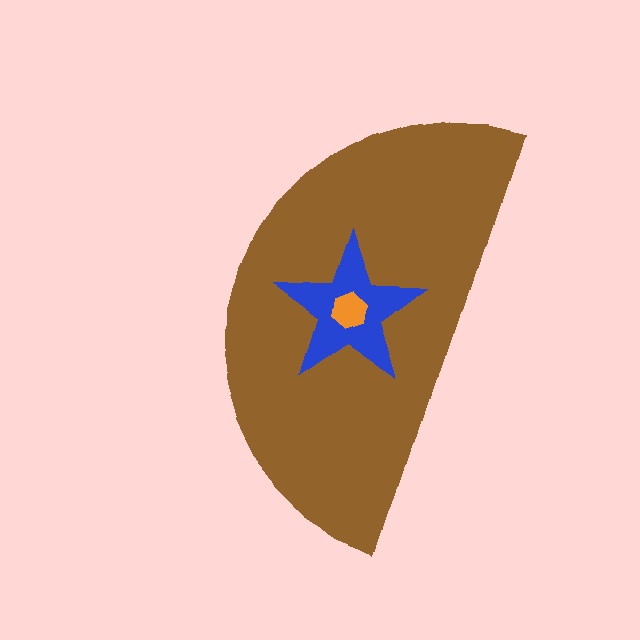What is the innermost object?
The orange hexagon.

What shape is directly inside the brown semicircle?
The blue star.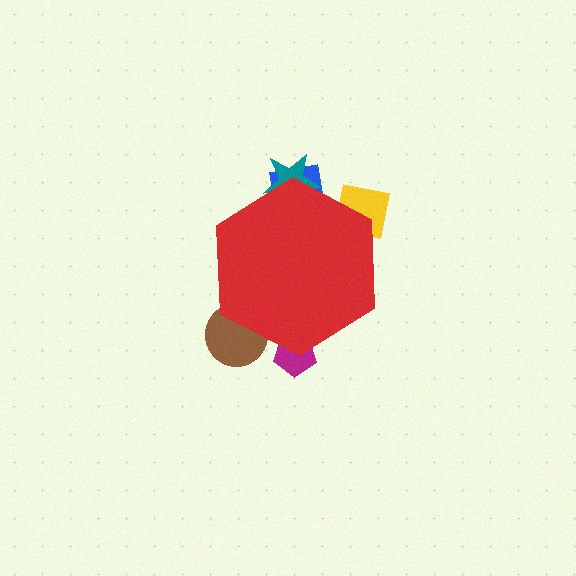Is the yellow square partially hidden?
Yes, the yellow square is partially hidden behind the red hexagon.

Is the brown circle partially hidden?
Yes, the brown circle is partially hidden behind the red hexagon.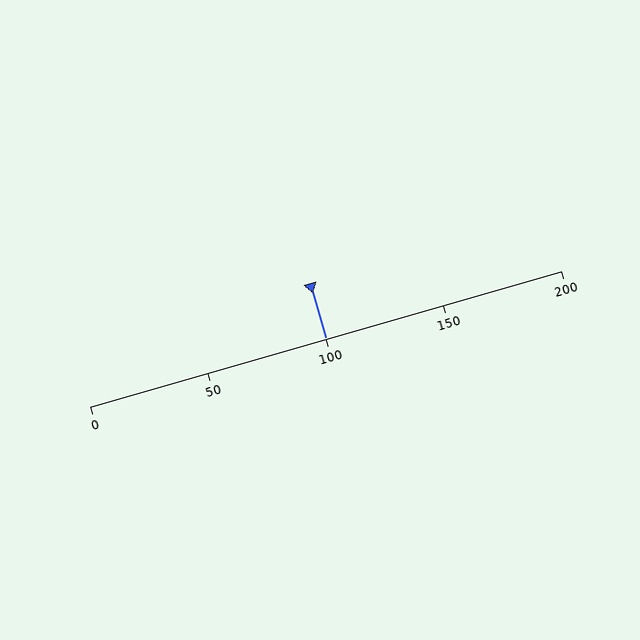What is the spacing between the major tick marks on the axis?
The major ticks are spaced 50 apart.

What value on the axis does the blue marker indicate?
The marker indicates approximately 100.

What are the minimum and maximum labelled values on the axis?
The axis runs from 0 to 200.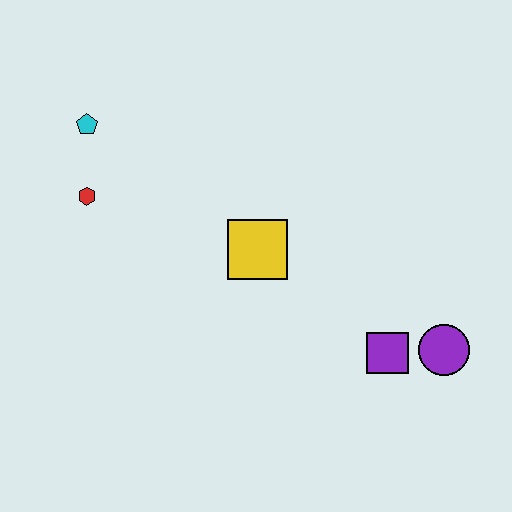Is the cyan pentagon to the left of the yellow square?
Yes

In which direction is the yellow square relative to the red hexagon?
The yellow square is to the right of the red hexagon.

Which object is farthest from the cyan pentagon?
The purple circle is farthest from the cyan pentagon.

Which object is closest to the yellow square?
The purple square is closest to the yellow square.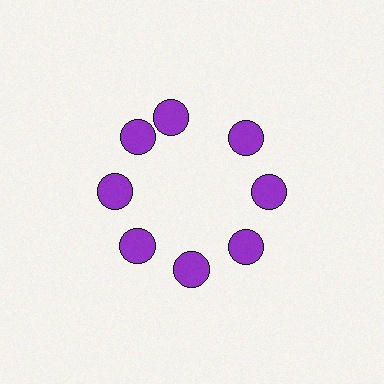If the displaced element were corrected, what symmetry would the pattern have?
It would have 8-fold rotational symmetry — the pattern would map onto itself every 45 degrees.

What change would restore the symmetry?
The symmetry would be restored by rotating it back into even spacing with its neighbors so that all 8 circles sit at equal angles and equal distance from the center.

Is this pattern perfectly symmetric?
No. The 8 purple circles are arranged in a ring, but one element near the 12 o'clock position is rotated out of alignment along the ring, breaking the 8-fold rotational symmetry.